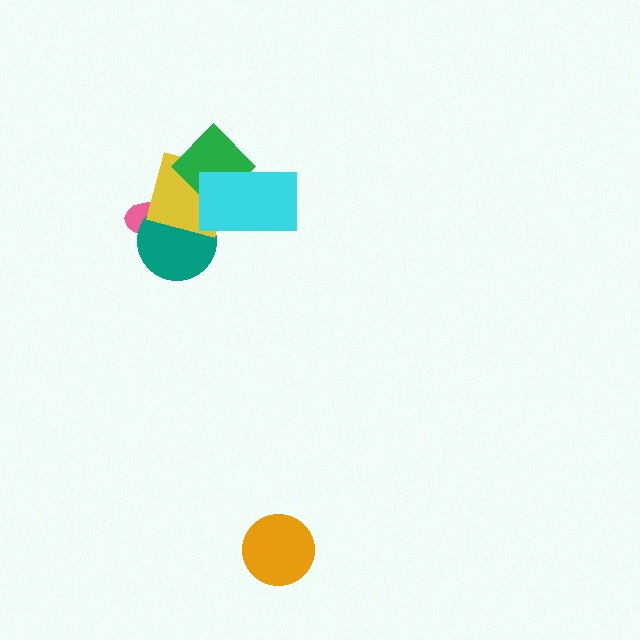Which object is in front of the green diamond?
The cyan rectangle is in front of the green diamond.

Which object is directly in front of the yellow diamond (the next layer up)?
The green diamond is directly in front of the yellow diamond.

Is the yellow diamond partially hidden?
Yes, it is partially covered by another shape.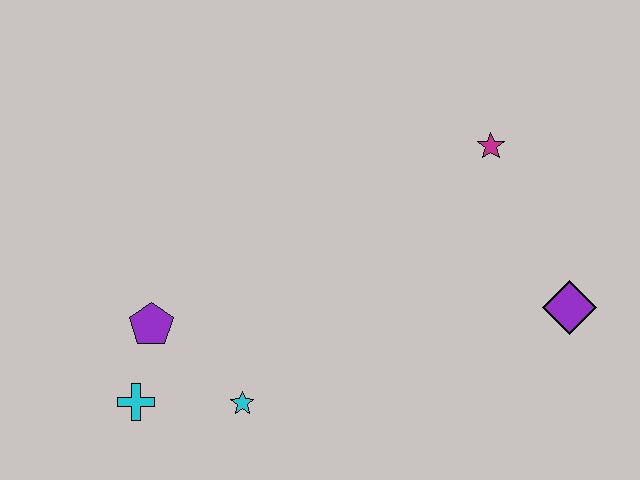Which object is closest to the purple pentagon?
The cyan cross is closest to the purple pentagon.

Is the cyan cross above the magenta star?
No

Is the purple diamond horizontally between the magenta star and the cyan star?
No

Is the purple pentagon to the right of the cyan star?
No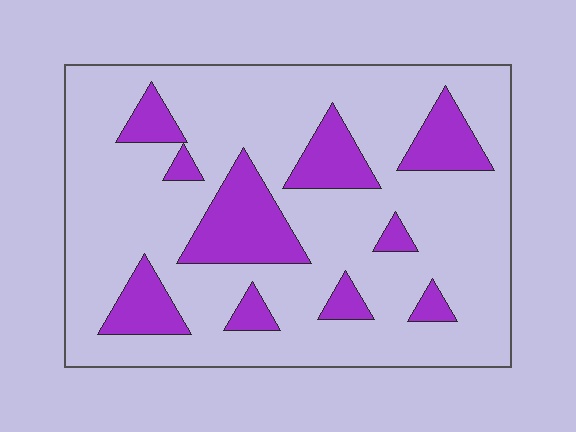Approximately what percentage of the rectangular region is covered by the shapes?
Approximately 20%.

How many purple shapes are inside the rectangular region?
10.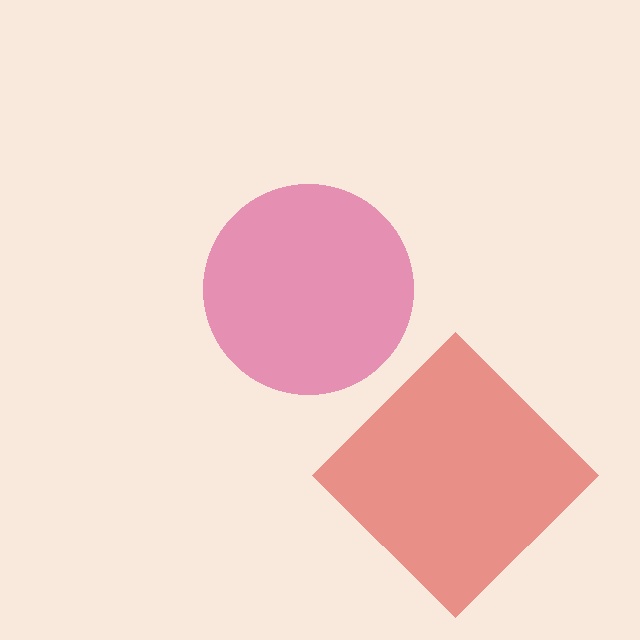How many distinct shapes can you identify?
There are 2 distinct shapes: a red diamond, a magenta circle.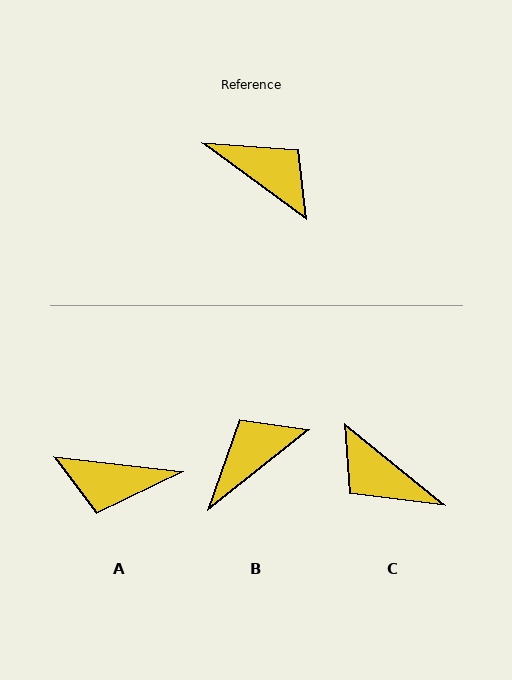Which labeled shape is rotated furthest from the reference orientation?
C, about 177 degrees away.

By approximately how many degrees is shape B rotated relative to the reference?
Approximately 75 degrees counter-clockwise.